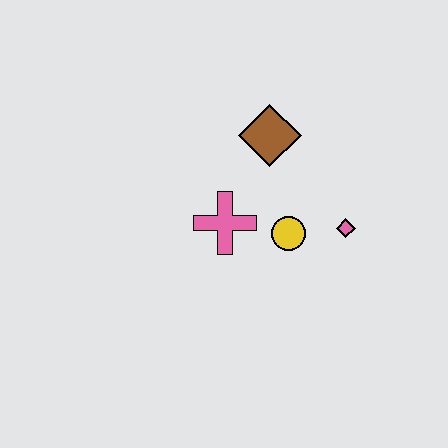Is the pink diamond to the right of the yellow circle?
Yes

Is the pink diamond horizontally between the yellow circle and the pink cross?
No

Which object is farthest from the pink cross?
The pink diamond is farthest from the pink cross.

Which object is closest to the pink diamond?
The yellow circle is closest to the pink diamond.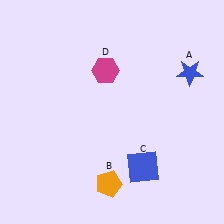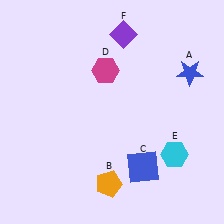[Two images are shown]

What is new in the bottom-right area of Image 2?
A cyan hexagon (E) was added in the bottom-right area of Image 2.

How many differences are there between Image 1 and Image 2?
There are 2 differences between the two images.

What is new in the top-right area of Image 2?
A purple diamond (F) was added in the top-right area of Image 2.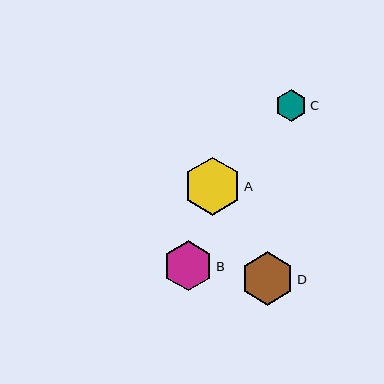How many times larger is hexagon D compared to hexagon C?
Hexagon D is approximately 1.7 times the size of hexagon C.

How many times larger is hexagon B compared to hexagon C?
Hexagon B is approximately 1.6 times the size of hexagon C.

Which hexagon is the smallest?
Hexagon C is the smallest with a size of approximately 32 pixels.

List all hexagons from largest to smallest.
From largest to smallest: A, D, B, C.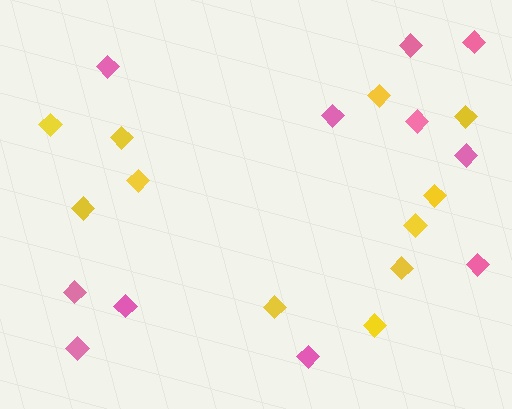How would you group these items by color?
There are 2 groups: one group of yellow diamonds (11) and one group of pink diamonds (11).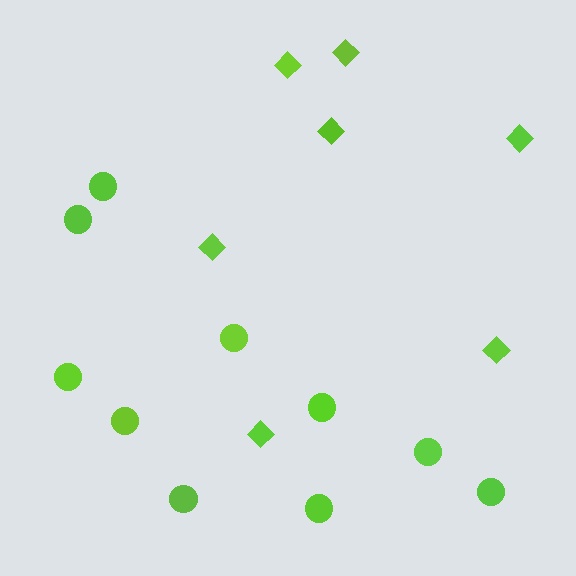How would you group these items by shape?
There are 2 groups: one group of diamonds (7) and one group of circles (10).